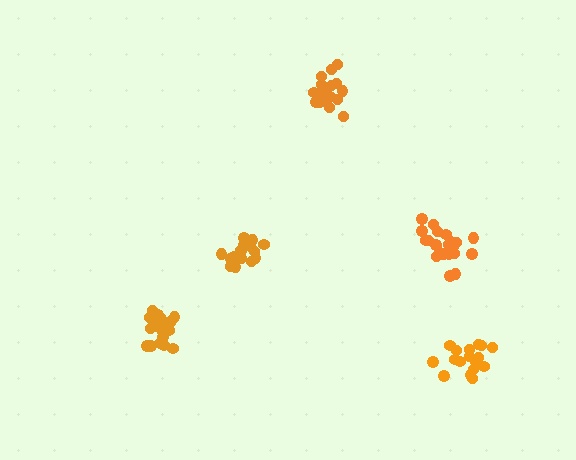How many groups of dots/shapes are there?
There are 5 groups.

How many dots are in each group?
Group 1: 21 dots, Group 2: 17 dots, Group 3: 17 dots, Group 4: 20 dots, Group 5: 16 dots (91 total).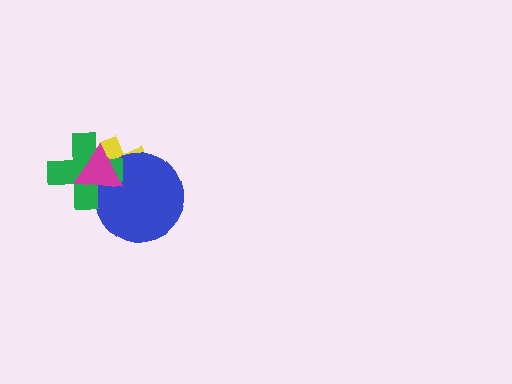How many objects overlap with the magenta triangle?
3 objects overlap with the magenta triangle.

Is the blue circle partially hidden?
Yes, it is partially covered by another shape.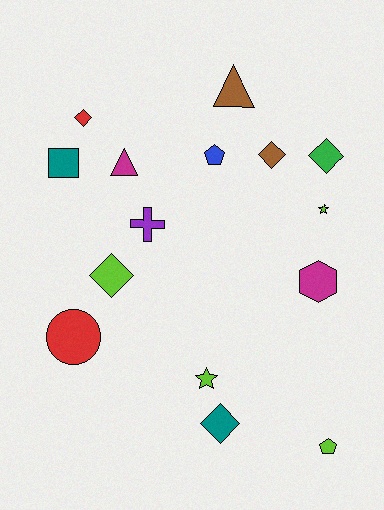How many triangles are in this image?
There are 2 triangles.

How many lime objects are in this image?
There are 4 lime objects.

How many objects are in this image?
There are 15 objects.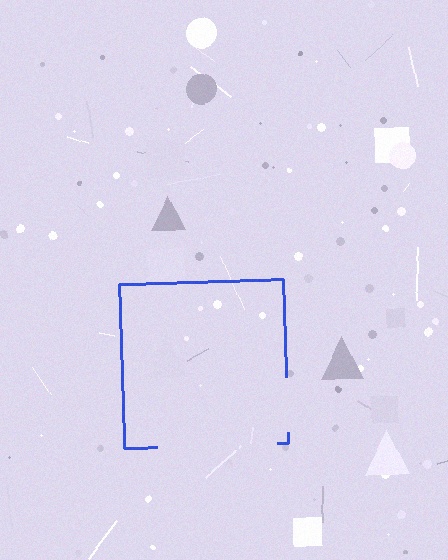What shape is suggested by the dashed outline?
The dashed outline suggests a square.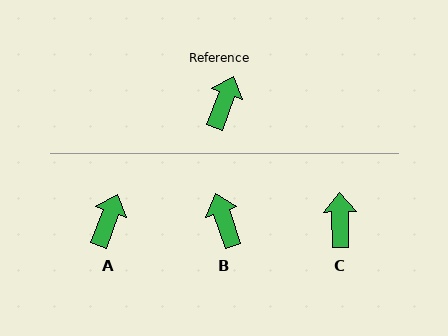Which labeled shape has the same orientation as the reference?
A.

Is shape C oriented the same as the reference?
No, it is off by about 21 degrees.